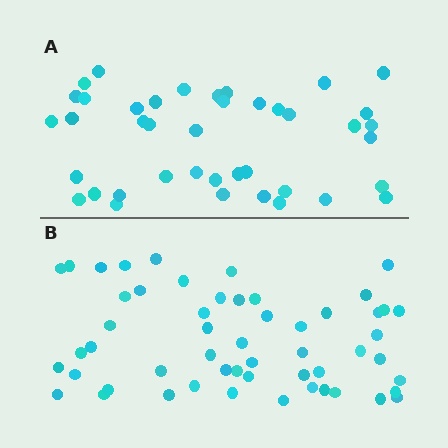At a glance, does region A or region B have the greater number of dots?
Region B (the bottom region) has more dots.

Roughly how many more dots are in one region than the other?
Region B has approximately 15 more dots than region A.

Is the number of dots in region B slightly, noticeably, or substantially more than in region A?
Region B has noticeably more, but not dramatically so. The ratio is roughly 1.3 to 1.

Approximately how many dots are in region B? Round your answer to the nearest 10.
About 50 dots. (The exact count is 54, which rounds to 50.)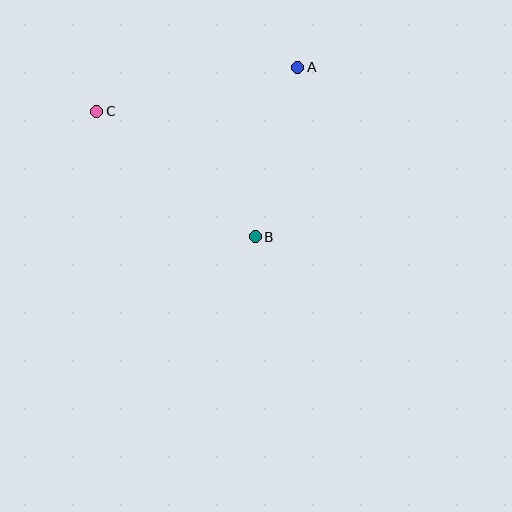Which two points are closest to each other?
Points A and B are closest to each other.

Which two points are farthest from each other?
Points A and C are farthest from each other.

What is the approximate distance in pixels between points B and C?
The distance between B and C is approximately 202 pixels.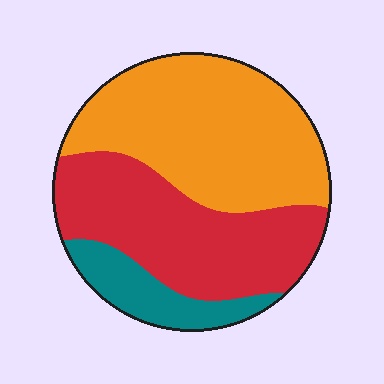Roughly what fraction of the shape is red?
Red covers 39% of the shape.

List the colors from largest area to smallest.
From largest to smallest: orange, red, teal.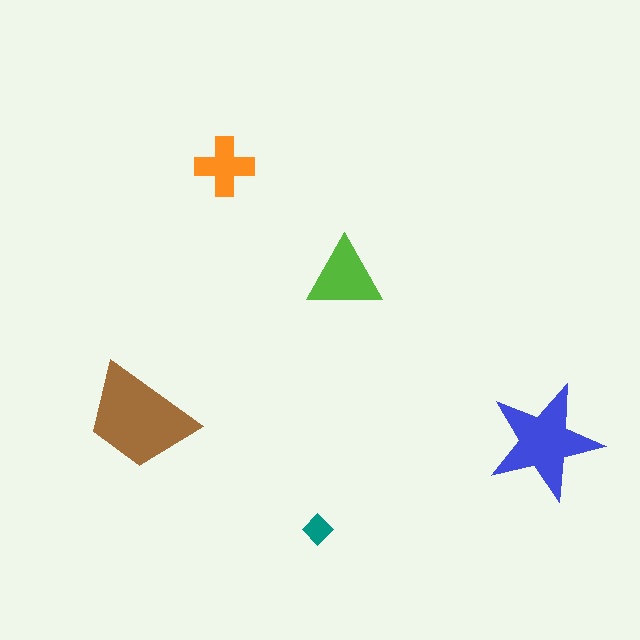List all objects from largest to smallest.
The brown trapezoid, the blue star, the lime triangle, the orange cross, the teal diamond.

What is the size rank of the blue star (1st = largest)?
2nd.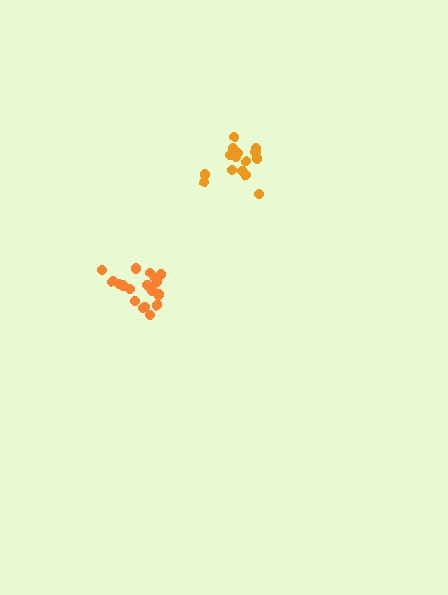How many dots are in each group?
Group 1: 19 dots, Group 2: 15 dots (34 total).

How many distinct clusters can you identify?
There are 2 distinct clusters.